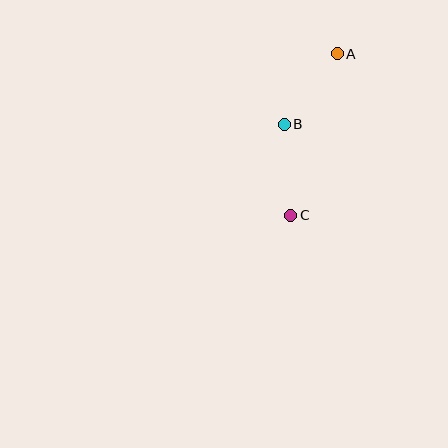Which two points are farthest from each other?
Points A and C are farthest from each other.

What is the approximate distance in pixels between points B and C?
The distance between B and C is approximately 91 pixels.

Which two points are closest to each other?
Points A and B are closest to each other.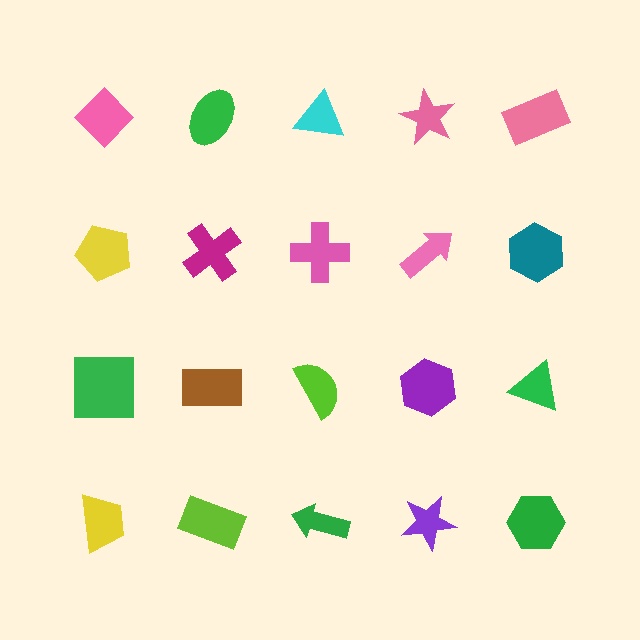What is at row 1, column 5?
A pink rectangle.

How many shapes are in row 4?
5 shapes.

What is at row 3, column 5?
A green triangle.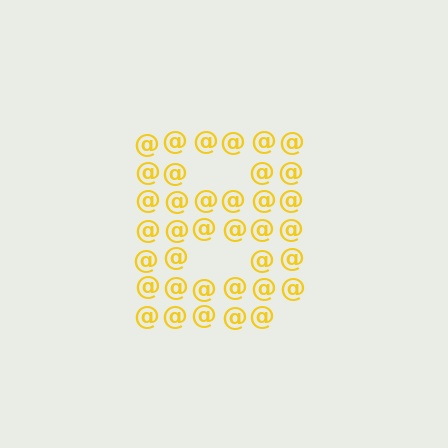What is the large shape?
The large shape is the letter B.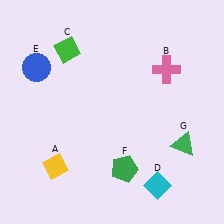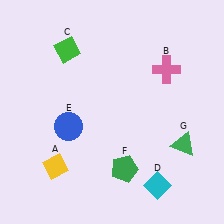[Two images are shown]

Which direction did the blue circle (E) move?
The blue circle (E) moved down.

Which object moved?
The blue circle (E) moved down.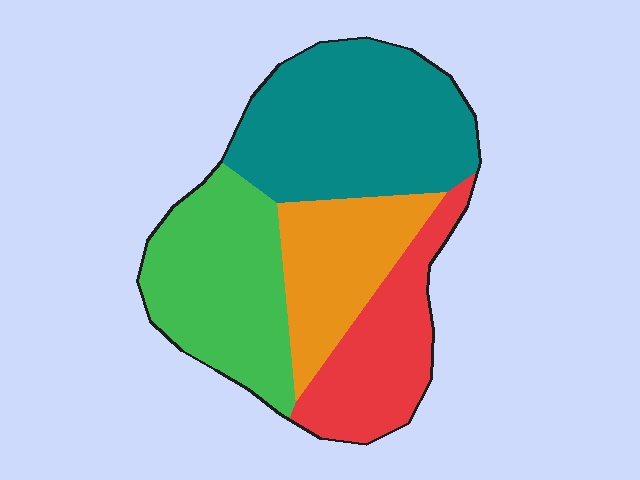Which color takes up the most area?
Teal, at roughly 35%.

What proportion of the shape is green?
Green covers 27% of the shape.